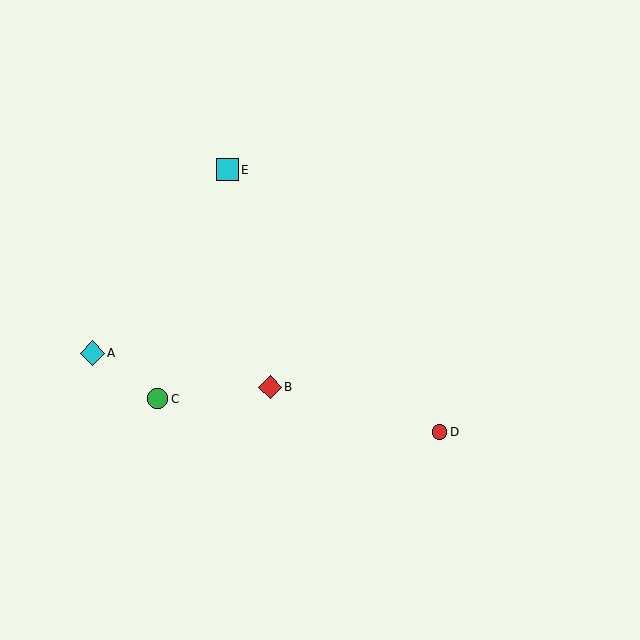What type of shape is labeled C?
Shape C is a green circle.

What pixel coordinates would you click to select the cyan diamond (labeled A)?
Click at (92, 353) to select the cyan diamond A.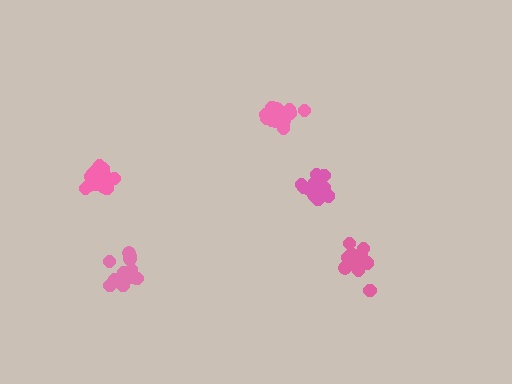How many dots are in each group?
Group 1: 17 dots, Group 2: 17 dots, Group 3: 18 dots, Group 4: 19 dots, Group 5: 20 dots (91 total).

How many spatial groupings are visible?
There are 5 spatial groupings.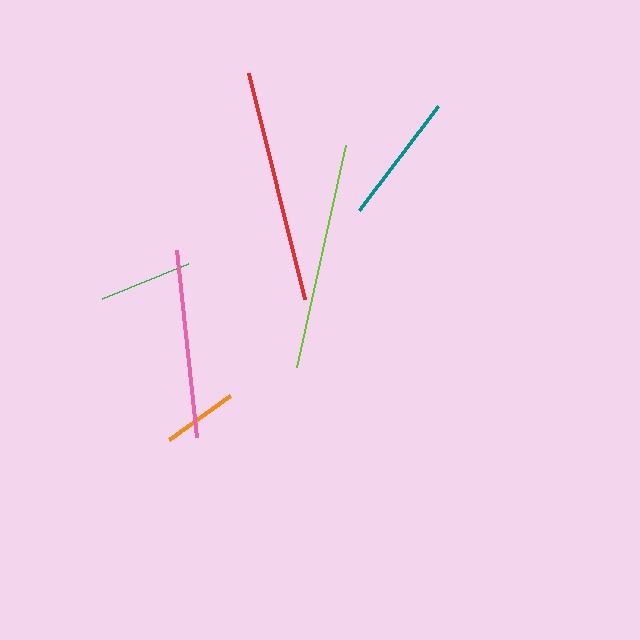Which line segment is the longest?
The red line is the longest at approximately 232 pixels.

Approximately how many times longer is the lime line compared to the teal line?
The lime line is approximately 1.7 times the length of the teal line.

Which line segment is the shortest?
The orange line is the shortest at approximately 75 pixels.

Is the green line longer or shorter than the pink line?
The pink line is longer than the green line.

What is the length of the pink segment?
The pink segment is approximately 188 pixels long.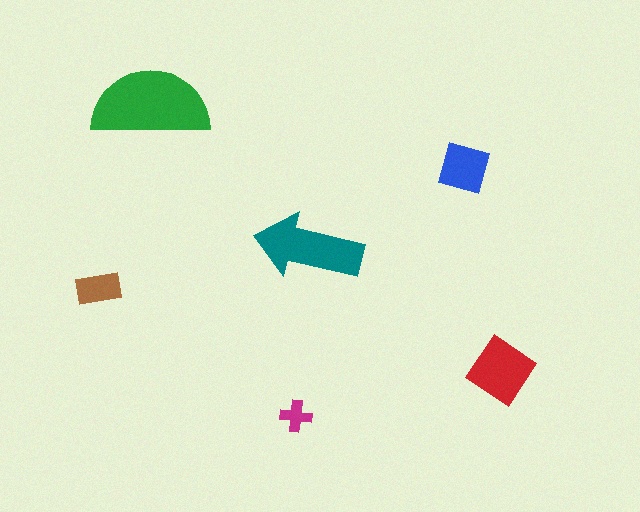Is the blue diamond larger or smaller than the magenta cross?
Larger.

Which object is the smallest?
The magenta cross.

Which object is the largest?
The green semicircle.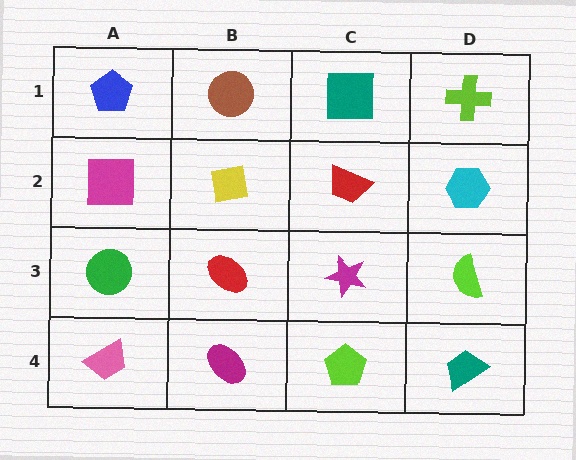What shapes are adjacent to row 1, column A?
A magenta square (row 2, column A), a brown circle (row 1, column B).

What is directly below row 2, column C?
A magenta star.